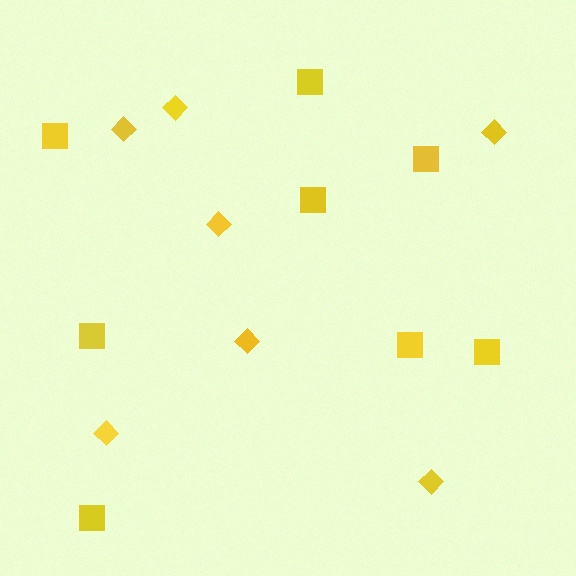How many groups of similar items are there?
There are 2 groups: one group of diamonds (7) and one group of squares (8).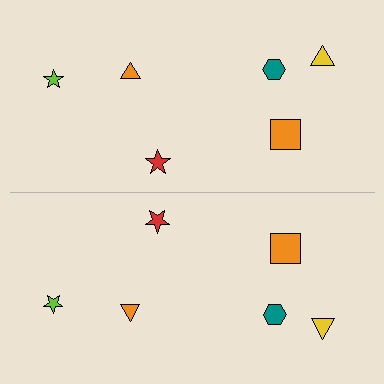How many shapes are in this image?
There are 12 shapes in this image.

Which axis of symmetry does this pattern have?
The pattern has a horizontal axis of symmetry running through the center of the image.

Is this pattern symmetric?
Yes, this pattern has bilateral (reflection) symmetry.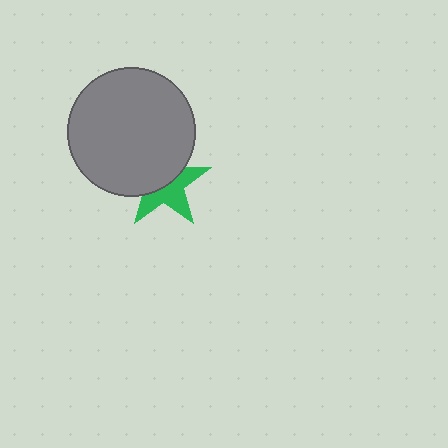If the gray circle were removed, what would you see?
You would see the complete green star.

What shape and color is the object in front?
The object in front is a gray circle.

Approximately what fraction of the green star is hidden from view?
Roughly 50% of the green star is hidden behind the gray circle.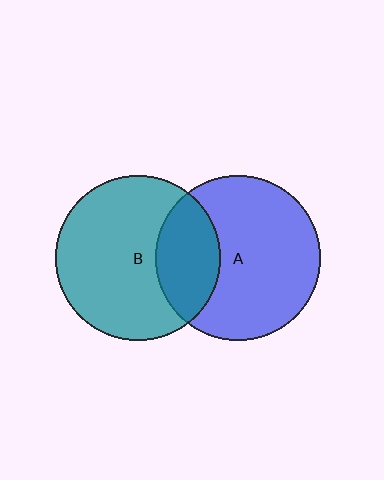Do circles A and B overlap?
Yes.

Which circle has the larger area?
Circle B (teal).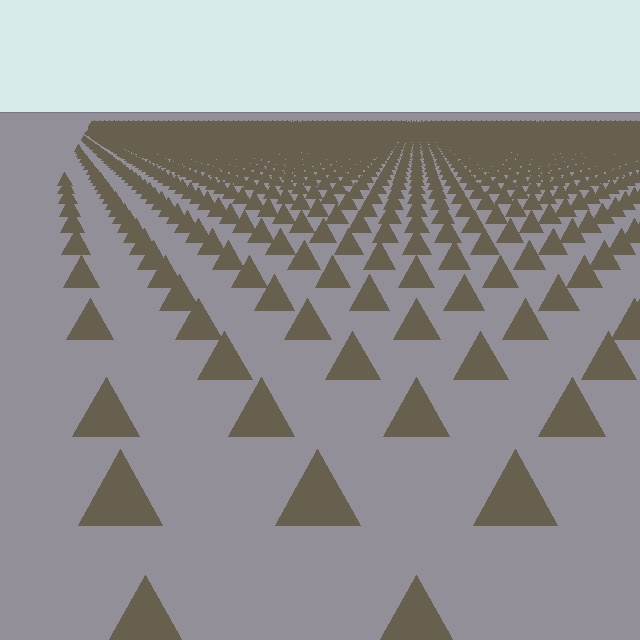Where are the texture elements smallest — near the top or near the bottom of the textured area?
Near the top.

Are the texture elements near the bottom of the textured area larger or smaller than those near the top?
Larger. Near the bottom, elements are closer to the viewer and appear at a bigger on-screen size.